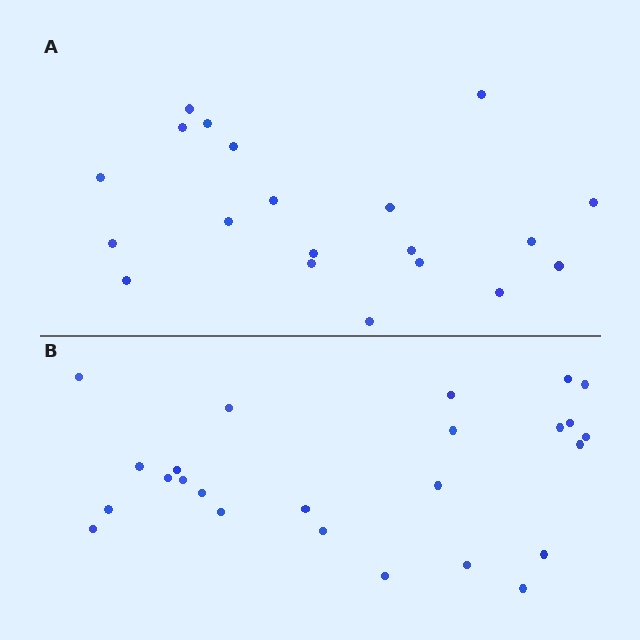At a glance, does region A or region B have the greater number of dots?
Region B (the bottom region) has more dots.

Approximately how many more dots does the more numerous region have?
Region B has about 5 more dots than region A.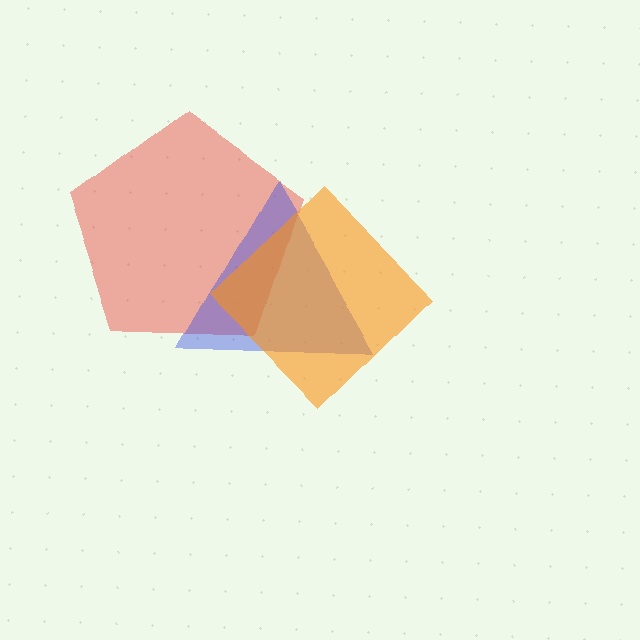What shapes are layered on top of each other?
The layered shapes are: a red pentagon, a blue triangle, an orange diamond.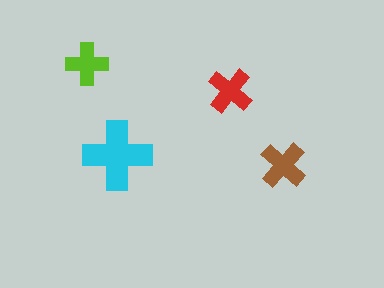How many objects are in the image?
There are 4 objects in the image.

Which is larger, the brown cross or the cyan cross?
The cyan one.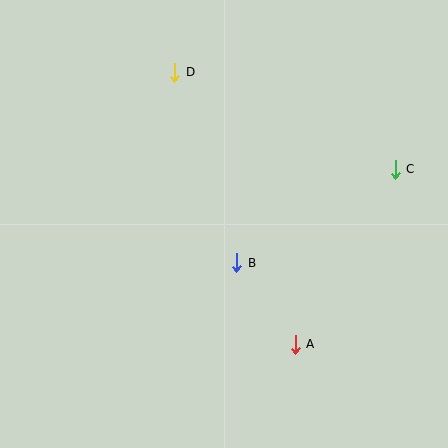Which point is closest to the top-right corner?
Point C is closest to the top-right corner.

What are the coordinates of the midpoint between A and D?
The midpoint between A and D is at (235, 208).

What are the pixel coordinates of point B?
Point B is at (237, 263).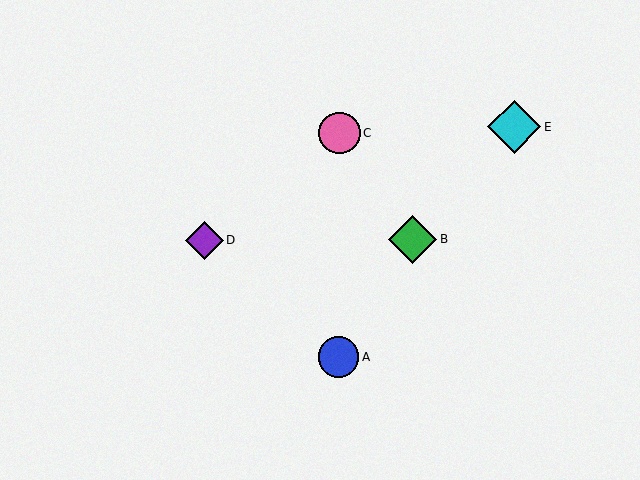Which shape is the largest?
The cyan diamond (labeled E) is the largest.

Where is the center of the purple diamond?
The center of the purple diamond is at (205, 240).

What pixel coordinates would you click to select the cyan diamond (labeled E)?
Click at (514, 127) to select the cyan diamond E.